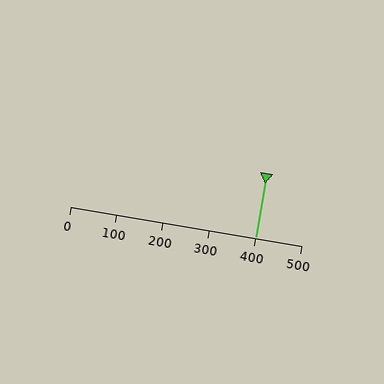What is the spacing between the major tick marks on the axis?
The major ticks are spaced 100 apart.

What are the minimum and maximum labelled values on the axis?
The axis runs from 0 to 500.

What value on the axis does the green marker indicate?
The marker indicates approximately 400.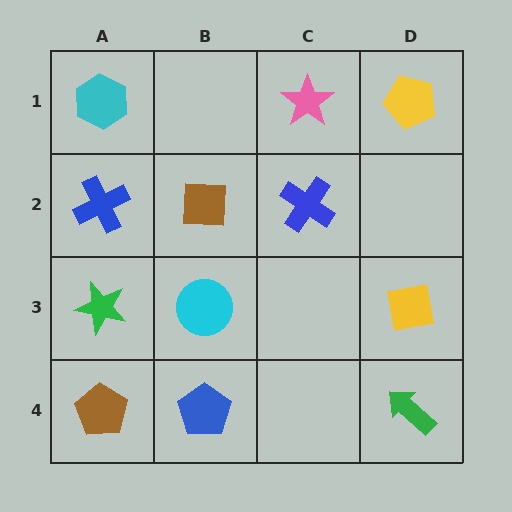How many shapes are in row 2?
3 shapes.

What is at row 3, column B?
A cyan circle.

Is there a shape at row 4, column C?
No, that cell is empty.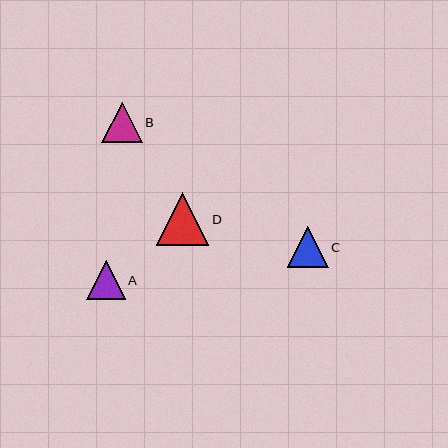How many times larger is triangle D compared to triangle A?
Triangle D is approximately 1.4 times the size of triangle A.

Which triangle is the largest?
Triangle D is the largest with a size of approximately 53 pixels.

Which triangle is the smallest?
Triangle A is the smallest with a size of approximately 38 pixels.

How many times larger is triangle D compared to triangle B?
Triangle D is approximately 1.3 times the size of triangle B.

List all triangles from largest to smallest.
From largest to smallest: D, C, B, A.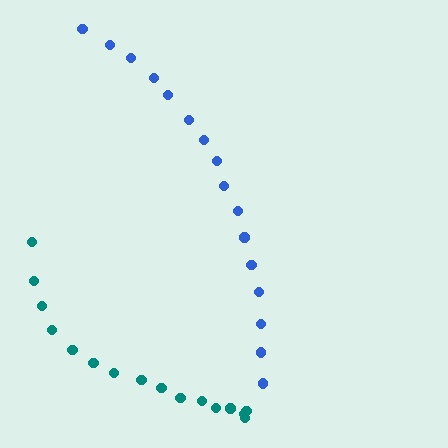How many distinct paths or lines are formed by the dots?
There are 2 distinct paths.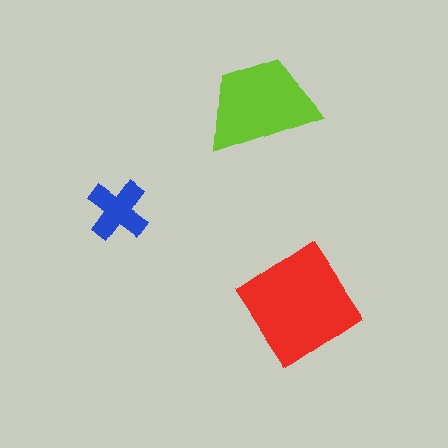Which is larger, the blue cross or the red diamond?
The red diamond.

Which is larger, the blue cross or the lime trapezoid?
The lime trapezoid.